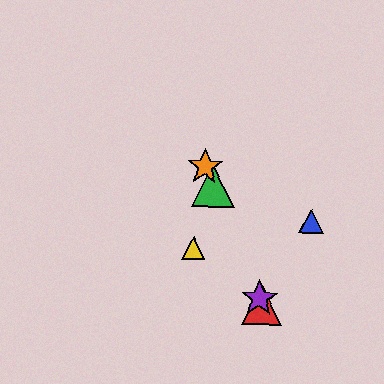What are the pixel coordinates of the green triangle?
The green triangle is at (213, 186).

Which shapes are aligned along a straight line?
The red triangle, the green triangle, the purple star, the orange star are aligned along a straight line.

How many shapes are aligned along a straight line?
4 shapes (the red triangle, the green triangle, the purple star, the orange star) are aligned along a straight line.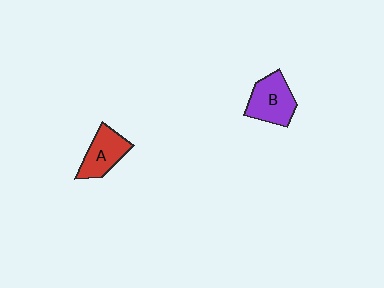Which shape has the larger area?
Shape B (purple).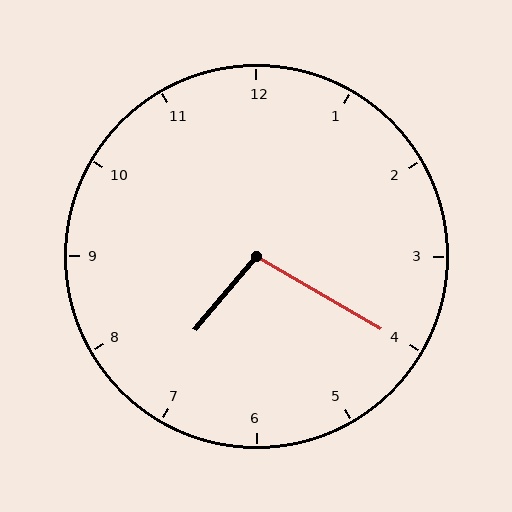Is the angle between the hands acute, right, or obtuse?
It is obtuse.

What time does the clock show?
7:20.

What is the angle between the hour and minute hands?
Approximately 100 degrees.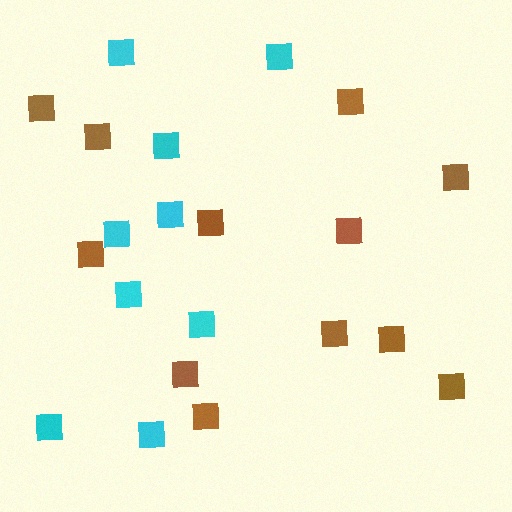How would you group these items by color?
There are 2 groups: one group of brown squares (12) and one group of cyan squares (9).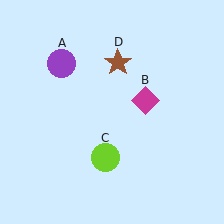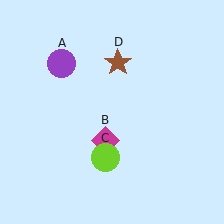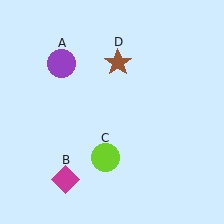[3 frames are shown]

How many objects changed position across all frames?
1 object changed position: magenta diamond (object B).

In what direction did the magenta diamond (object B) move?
The magenta diamond (object B) moved down and to the left.